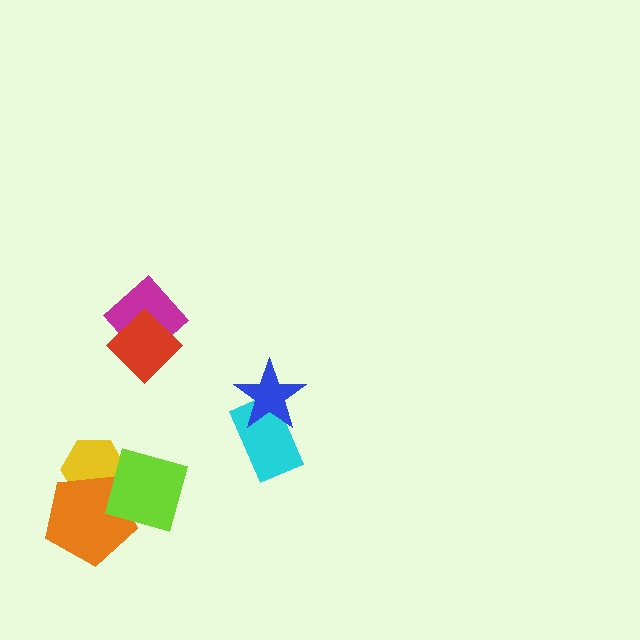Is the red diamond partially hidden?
No, no other shape covers it.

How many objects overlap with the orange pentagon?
2 objects overlap with the orange pentagon.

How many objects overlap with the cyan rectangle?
1 object overlaps with the cyan rectangle.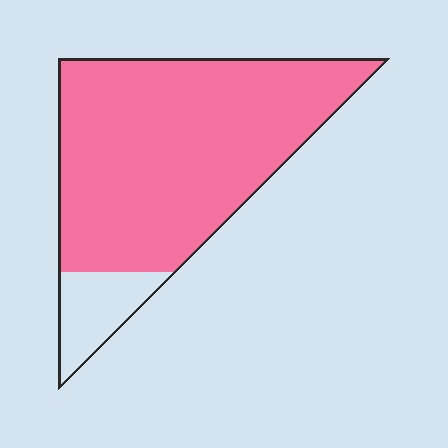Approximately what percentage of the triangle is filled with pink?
Approximately 85%.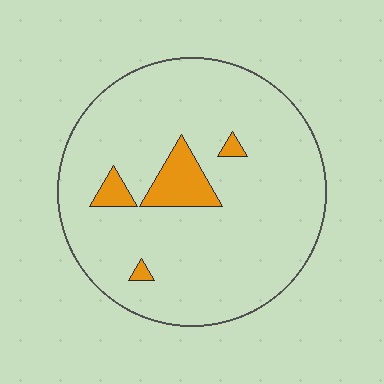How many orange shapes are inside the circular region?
4.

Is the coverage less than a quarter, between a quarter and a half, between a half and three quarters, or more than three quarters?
Less than a quarter.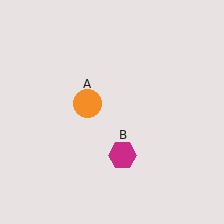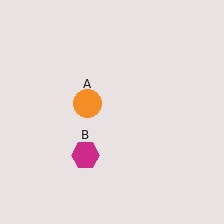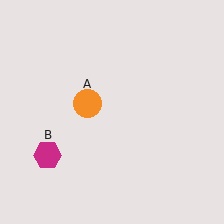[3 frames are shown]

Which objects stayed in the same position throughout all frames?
Orange circle (object A) remained stationary.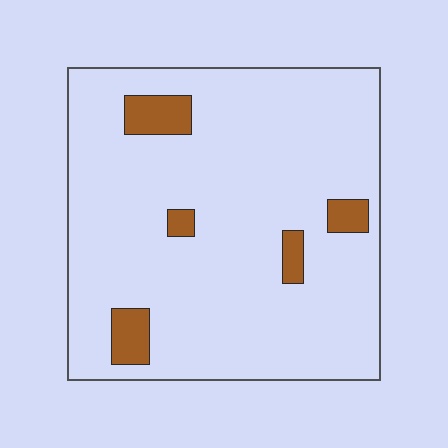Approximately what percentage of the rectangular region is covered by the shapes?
Approximately 10%.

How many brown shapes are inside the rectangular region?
5.